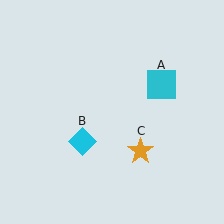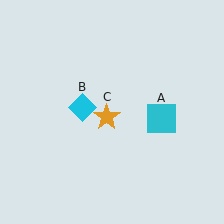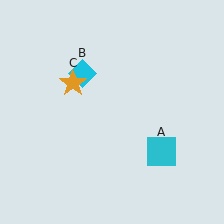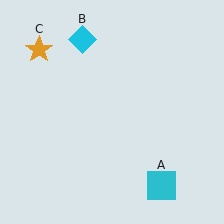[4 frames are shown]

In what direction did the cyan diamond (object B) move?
The cyan diamond (object B) moved up.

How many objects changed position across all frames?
3 objects changed position: cyan square (object A), cyan diamond (object B), orange star (object C).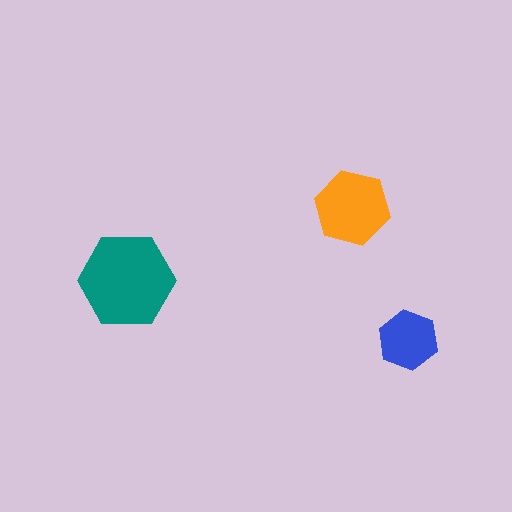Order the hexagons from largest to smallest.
the teal one, the orange one, the blue one.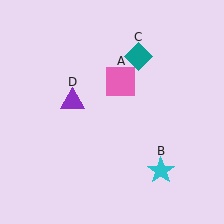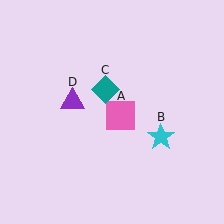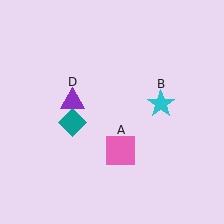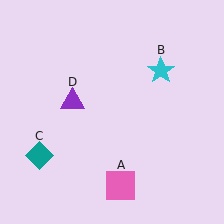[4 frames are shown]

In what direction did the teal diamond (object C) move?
The teal diamond (object C) moved down and to the left.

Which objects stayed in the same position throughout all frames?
Purple triangle (object D) remained stationary.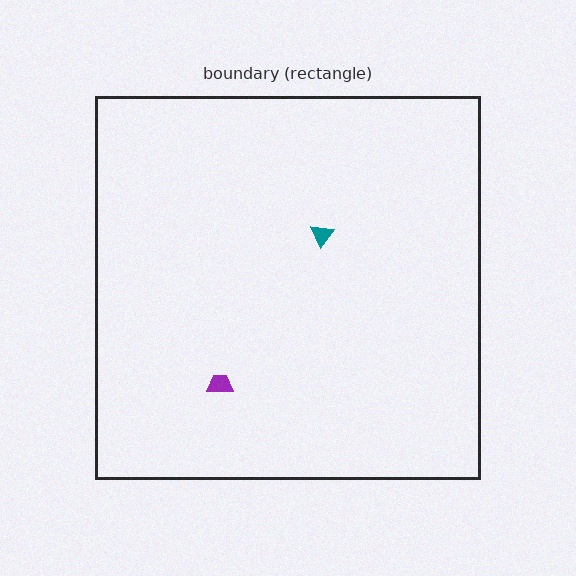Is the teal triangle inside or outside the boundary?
Inside.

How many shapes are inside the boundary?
2 inside, 0 outside.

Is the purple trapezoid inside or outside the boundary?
Inside.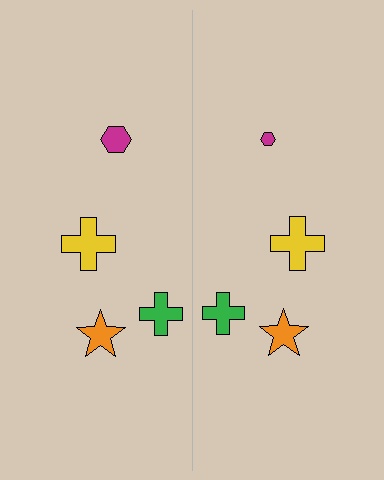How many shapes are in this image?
There are 8 shapes in this image.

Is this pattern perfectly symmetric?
No, the pattern is not perfectly symmetric. The magenta hexagon on the right side has a different size than its mirror counterpart.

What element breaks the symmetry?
The magenta hexagon on the right side has a different size than its mirror counterpart.